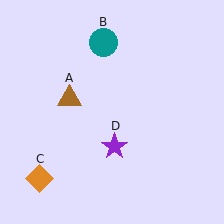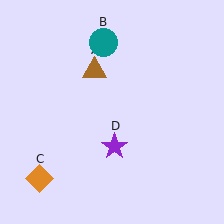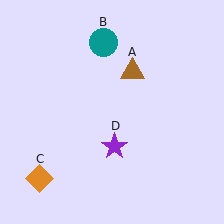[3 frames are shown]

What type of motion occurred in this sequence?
The brown triangle (object A) rotated clockwise around the center of the scene.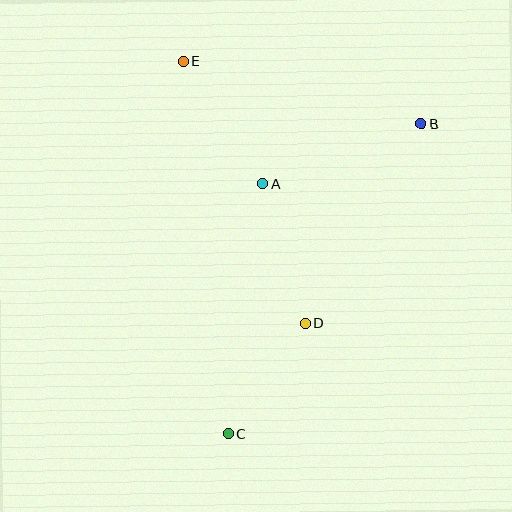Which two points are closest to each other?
Points C and D are closest to each other.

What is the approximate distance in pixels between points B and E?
The distance between B and E is approximately 247 pixels.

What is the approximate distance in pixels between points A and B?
The distance between A and B is approximately 170 pixels.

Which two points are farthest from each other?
Points C and E are farthest from each other.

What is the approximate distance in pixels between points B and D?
The distance between B and D is approximately 231 pixels.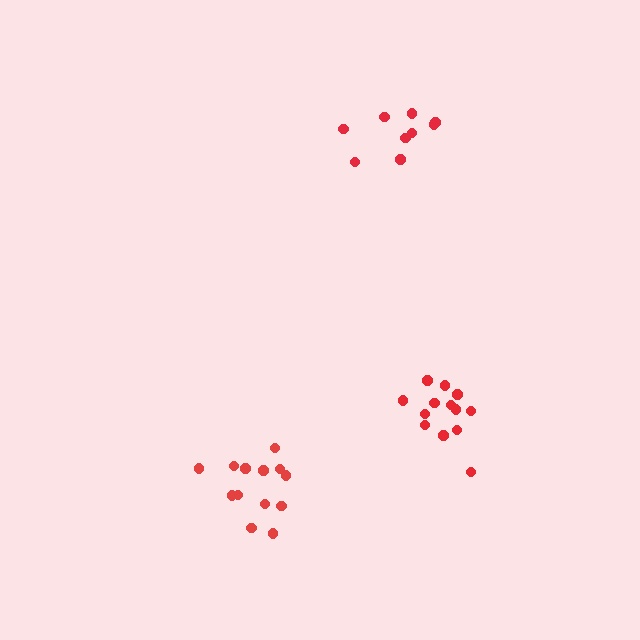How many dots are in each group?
Group 1: 13 dots, Group 2: 9 dots, Group 3: 13 dots (35 total).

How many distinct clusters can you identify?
There are 3 distinct clusters.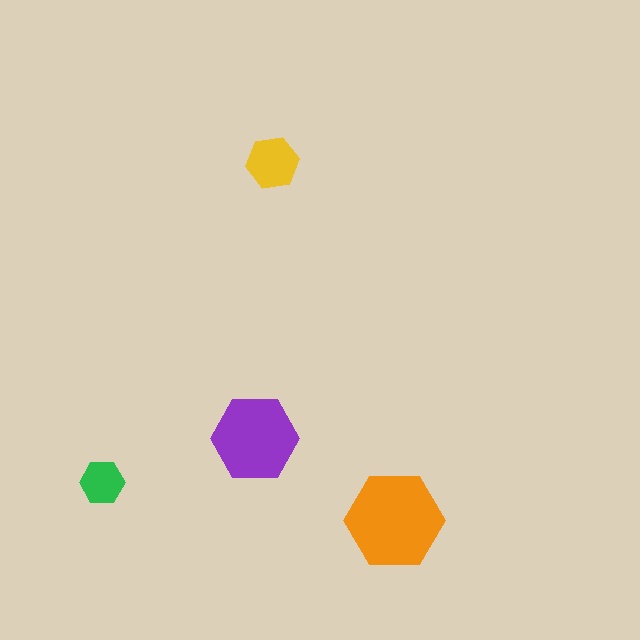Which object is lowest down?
The orange hexagon is bottommost.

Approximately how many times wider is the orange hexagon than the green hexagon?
About 2 times wider.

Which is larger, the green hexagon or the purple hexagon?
The purple one.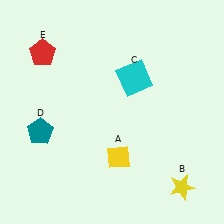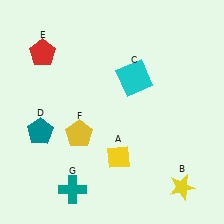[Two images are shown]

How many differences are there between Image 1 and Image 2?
There are 2 differences between the two images.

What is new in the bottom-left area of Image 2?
A teal cross (G) was added in the bottom-left area of Image 2.